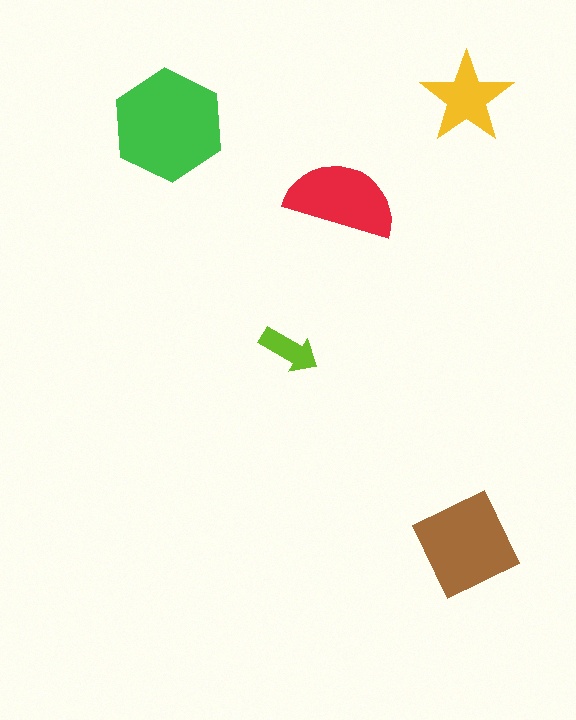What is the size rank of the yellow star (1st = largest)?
4th.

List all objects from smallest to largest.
The lime arrow, the yellow star, the red semicircle, the brown diamond, the green hexagon.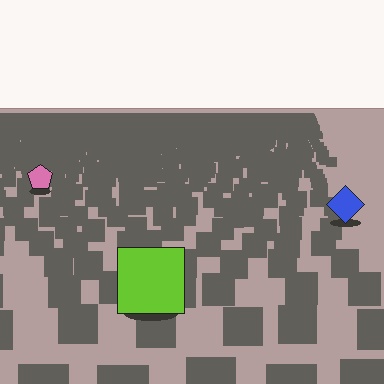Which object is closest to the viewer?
The lime square is closest. The texture marks near it are larger and more spread out.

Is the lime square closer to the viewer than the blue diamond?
Yes. The lime square is closer — you can tell from the texture gradient: the ground texture is coarser near it.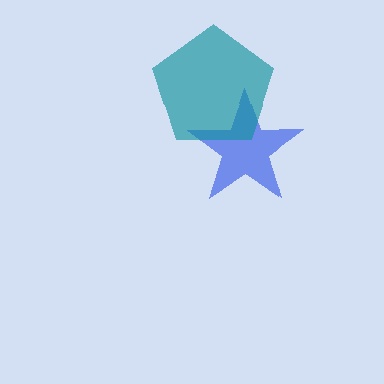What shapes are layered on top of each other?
The layered shapes are: a blue star, a teal pentagon.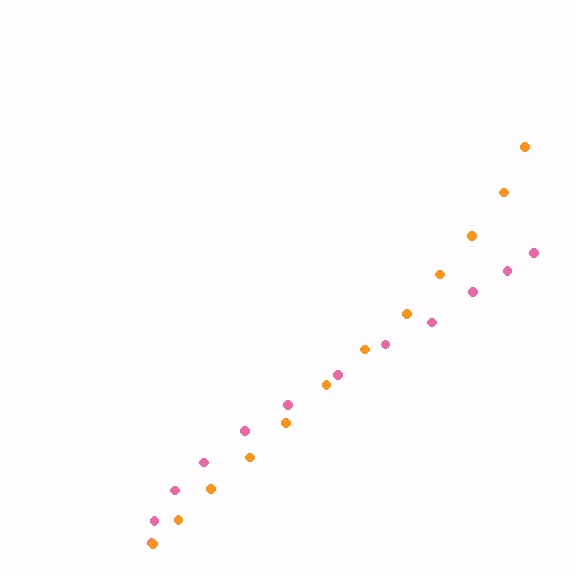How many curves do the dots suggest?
There are 2 distinct paths.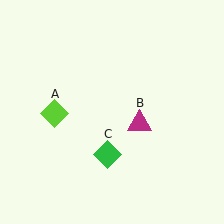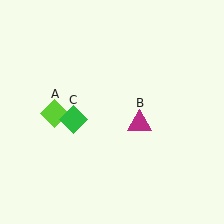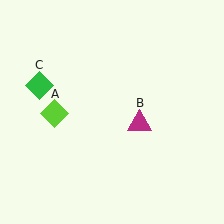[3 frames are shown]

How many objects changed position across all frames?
1 object changed position: green diamond (object C).